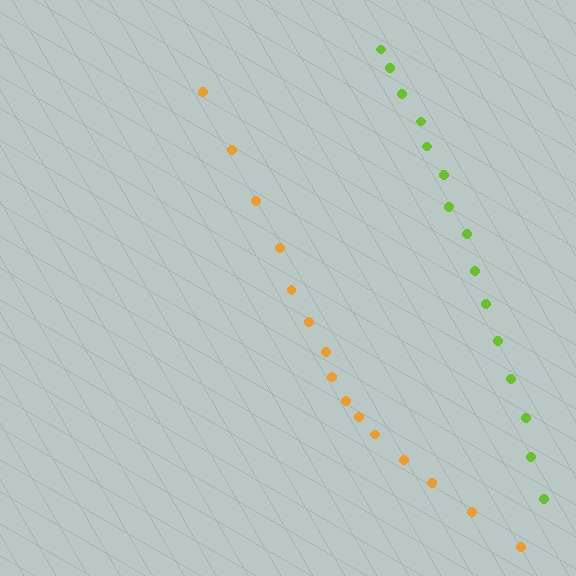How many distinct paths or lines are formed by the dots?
There are 2 distinct paths.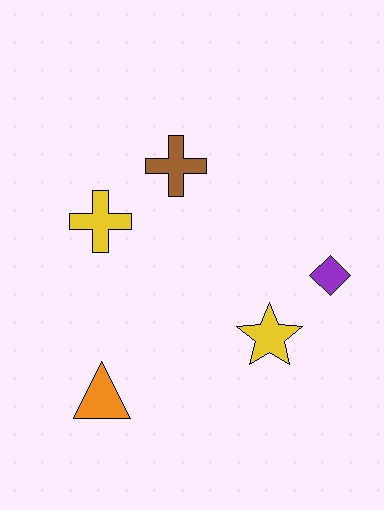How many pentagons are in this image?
There are no pentagons.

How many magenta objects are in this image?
There are no magenta objects.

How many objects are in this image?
There are 5 objects.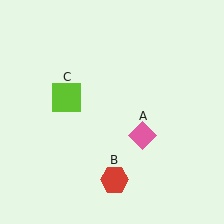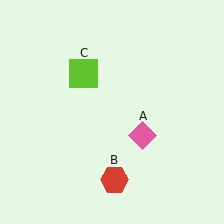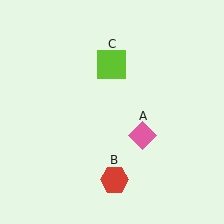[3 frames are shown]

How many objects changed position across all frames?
1 object changed position: lime square (object C).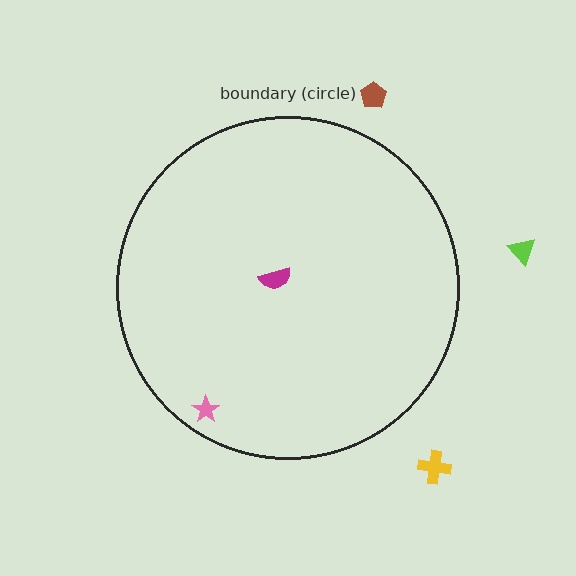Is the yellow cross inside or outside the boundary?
Outside.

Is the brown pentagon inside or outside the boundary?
Outside.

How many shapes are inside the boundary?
2 inside, 3 outside.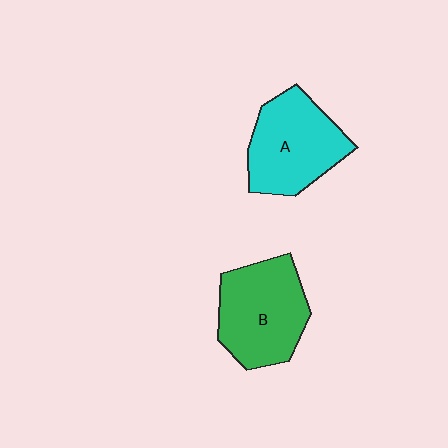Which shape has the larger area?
Shape B (green).